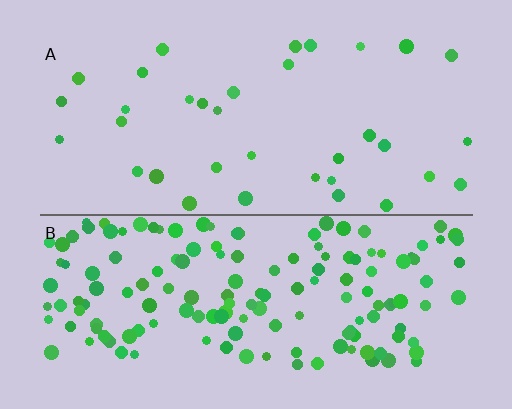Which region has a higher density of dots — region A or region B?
B (the bottom).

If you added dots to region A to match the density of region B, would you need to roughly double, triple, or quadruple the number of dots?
Approximately quadruple.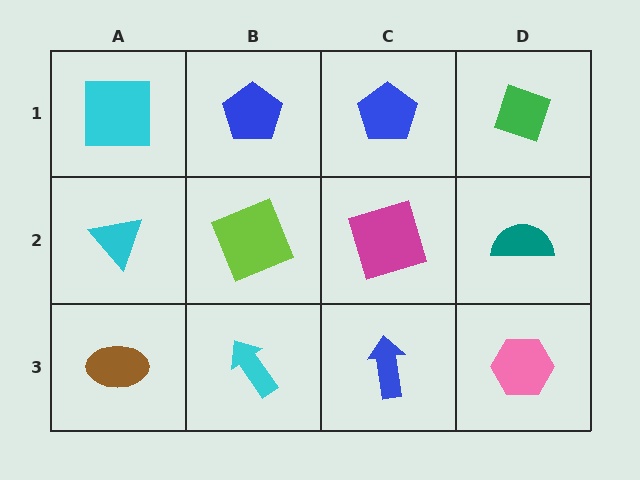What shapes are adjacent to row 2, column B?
A blue pentagon (row 1, column B), a cyan arrow (row 3, column B), a cyan triangle (row 2, column A), a magenta square (row 2, column C).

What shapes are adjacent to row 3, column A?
A cyan triangle (row 2, column A), a cyan arrow (row 3, column B).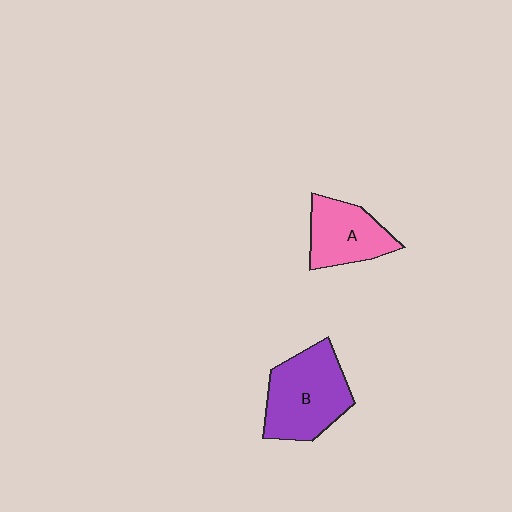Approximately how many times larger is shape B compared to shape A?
Approximately 1.4 times.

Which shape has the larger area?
Shape B (purple).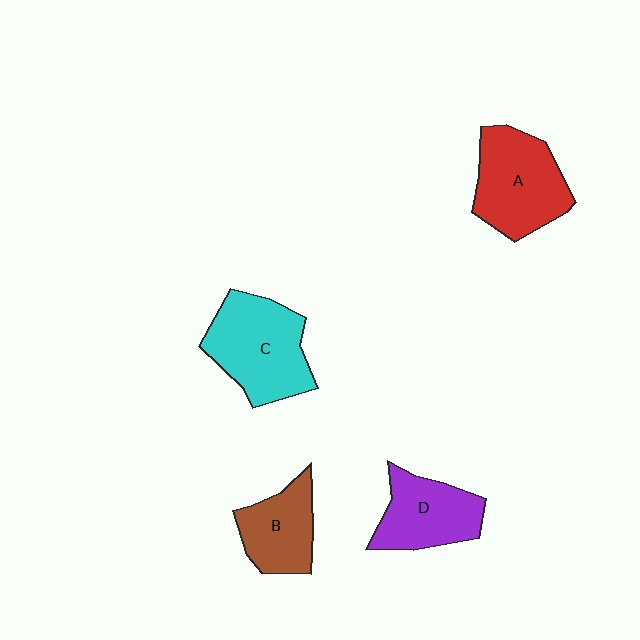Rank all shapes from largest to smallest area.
From largest to smallest: C (cyan), A (red), D (purple), B (brown).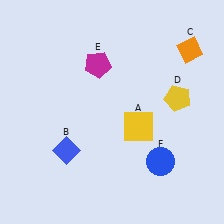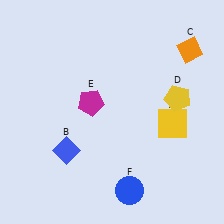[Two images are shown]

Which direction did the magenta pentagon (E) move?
The magenta pentagon (E) moved down.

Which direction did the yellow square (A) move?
The yellow square (A) moved right.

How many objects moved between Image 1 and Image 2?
3 objects moved between the two images.